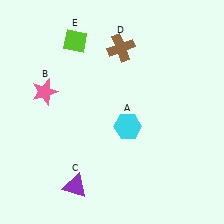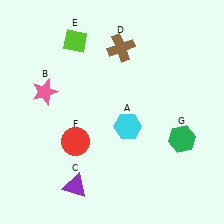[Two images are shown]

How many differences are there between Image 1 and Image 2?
There are 2 differences between the two images.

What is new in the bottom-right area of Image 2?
A green hexagon (G) was added in the bottom-right area of Image 2.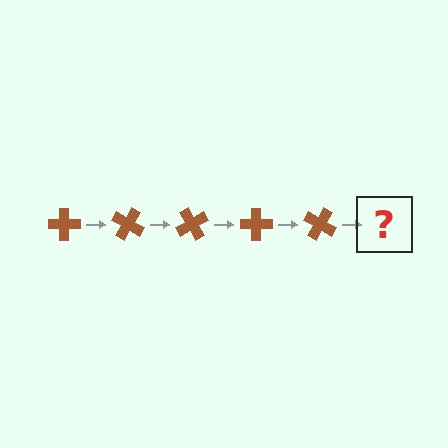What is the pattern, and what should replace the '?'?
The pattern is that the cross rotates 30 degrees each step. The '?' should be a brown cross rotated 150 degrees.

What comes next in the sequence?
The next element should be a brown cross rotated 150 degrees.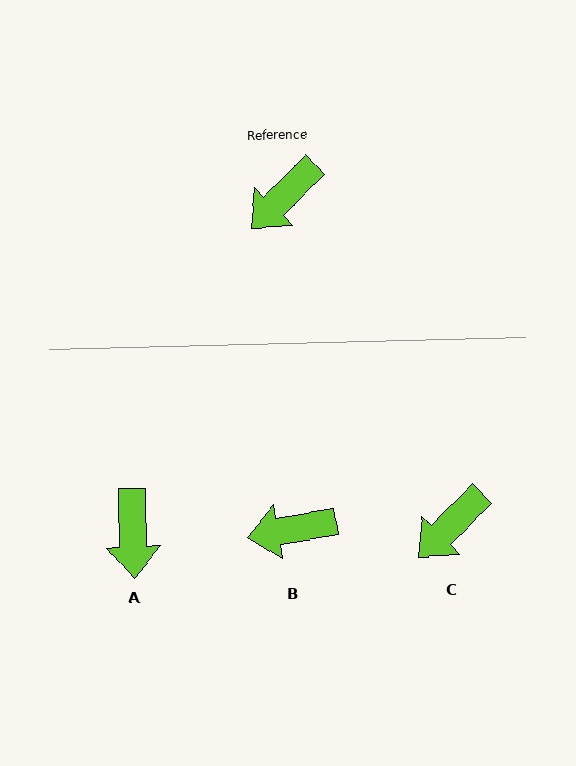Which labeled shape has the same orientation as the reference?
C.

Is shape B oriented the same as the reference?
No, it is off by about 35 degrees.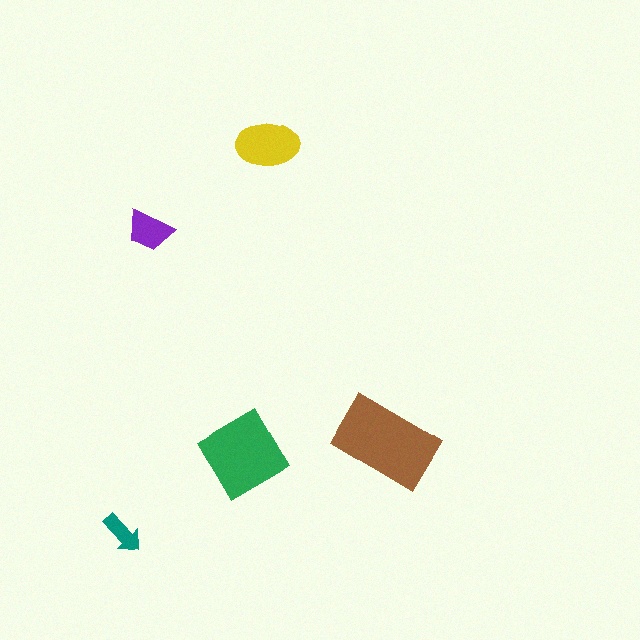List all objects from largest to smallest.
The brown rectangle, the green diamond, the yellow ellipse, the purple trapezoid, the teal arrow.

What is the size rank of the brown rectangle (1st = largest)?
1st.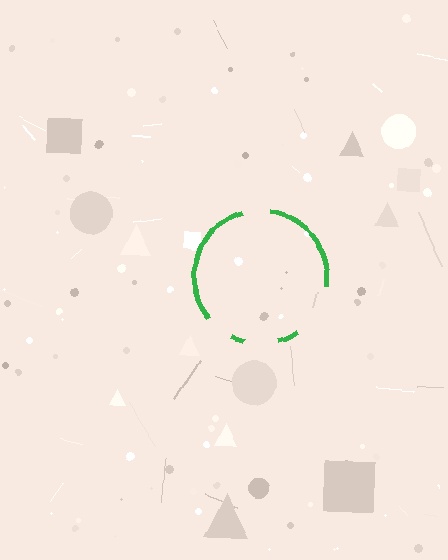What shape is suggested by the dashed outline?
The dashed outline suggests a circle.